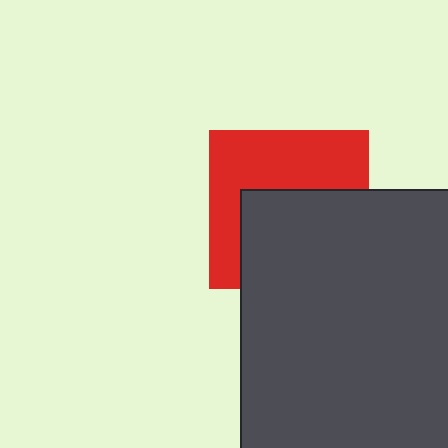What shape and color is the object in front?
The object in front is a dark gray square.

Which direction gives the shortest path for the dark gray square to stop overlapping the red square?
Moving down gives the shortest separation.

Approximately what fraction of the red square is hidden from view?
Roughly 51% of the red square is hidden behind the dark gray square.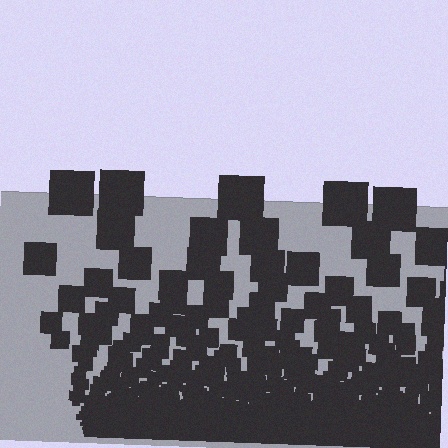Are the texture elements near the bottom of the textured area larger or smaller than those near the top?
Smaller. The gradient is inverted — elements near the bottom are smaller and denser.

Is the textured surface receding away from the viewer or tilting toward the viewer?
The surface appears to tilt toward the viewer. Texture elements get larger and sparser toward the top.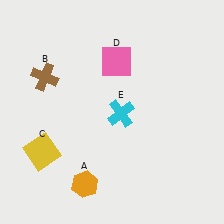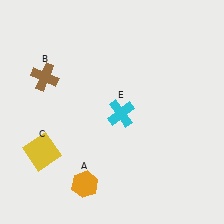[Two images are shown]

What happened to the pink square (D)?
The pink square (D) was removed in Image 2. It was in the top-right area of Image 1.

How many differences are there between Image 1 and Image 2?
There is 1 difference between the two images.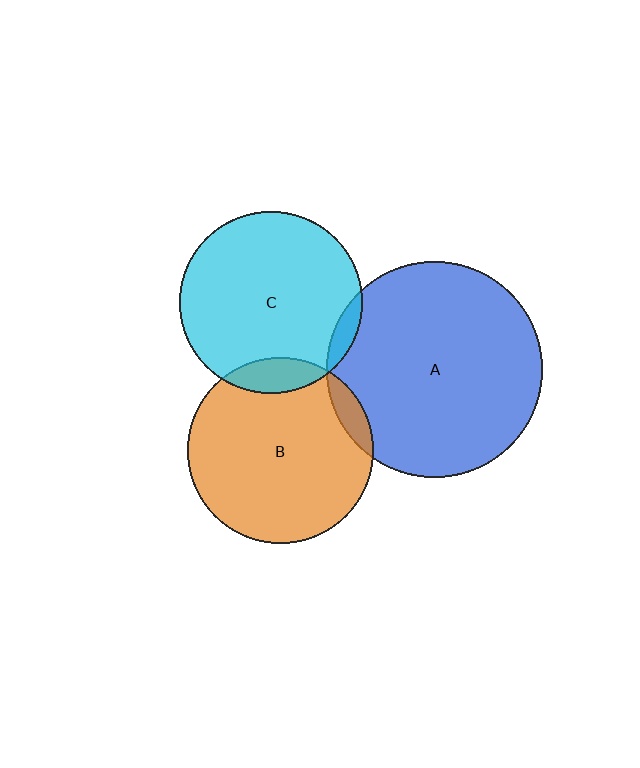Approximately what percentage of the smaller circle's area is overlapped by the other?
Approximately 5%.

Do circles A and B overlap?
Yes.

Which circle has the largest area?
Circle A (blue).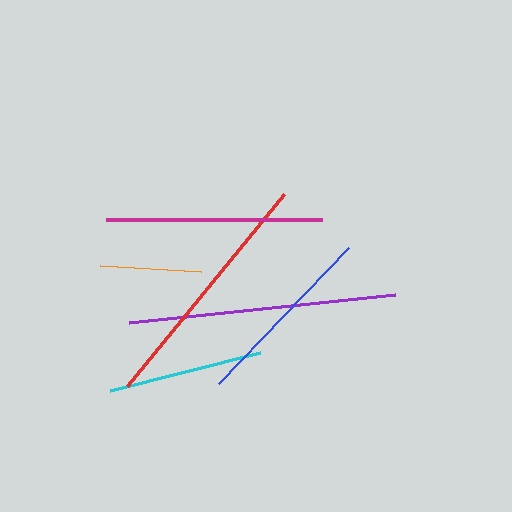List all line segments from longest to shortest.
From longest to shortest: purple, red, magenta, blue, cyan, orange.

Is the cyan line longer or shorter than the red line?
The red line is longer than the cyan line.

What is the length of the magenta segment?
The magenta segment is approximately 215 pixels long.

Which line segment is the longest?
The purple line is the longest at approximately 267 pixels.